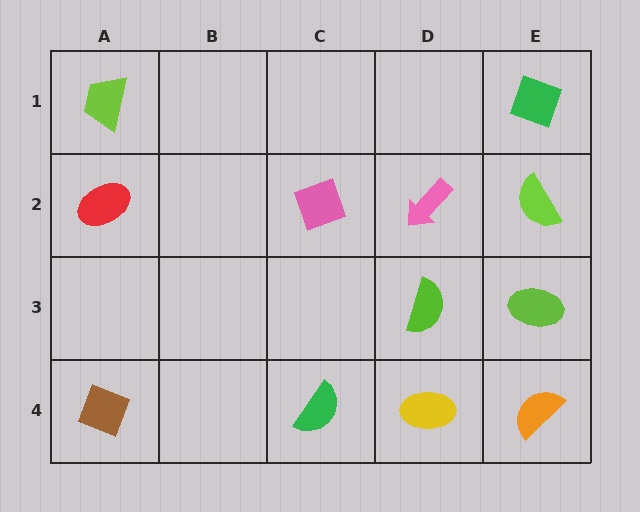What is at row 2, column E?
A lime semicircle.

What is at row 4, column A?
A brown diamond.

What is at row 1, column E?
A green diamond.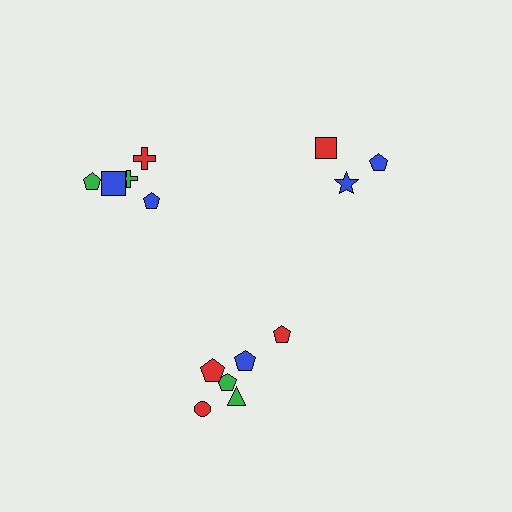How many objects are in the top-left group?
There are 5 objects.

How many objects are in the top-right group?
There are 3 objects.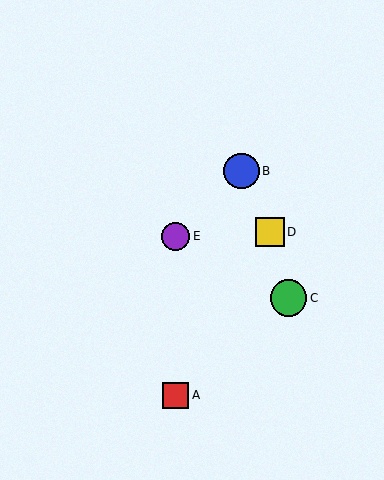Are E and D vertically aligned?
No, E is at x≈176 and D is at x≈270.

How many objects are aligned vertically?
2 objects (A, E) are aligned vertically.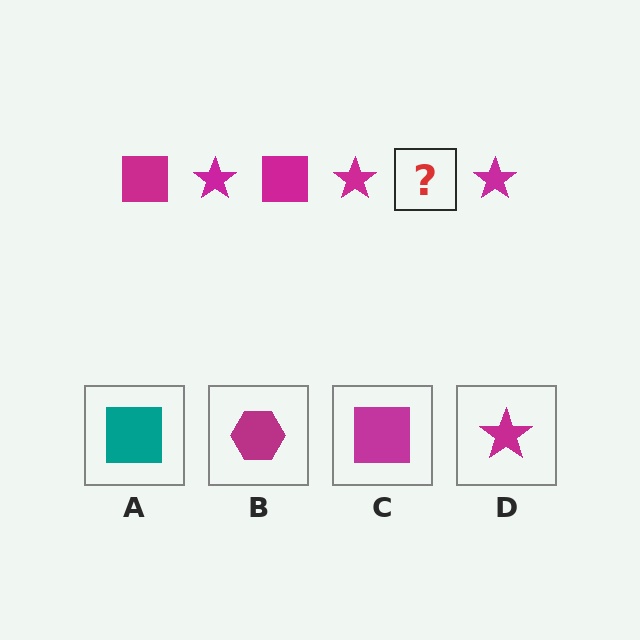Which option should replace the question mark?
Option C.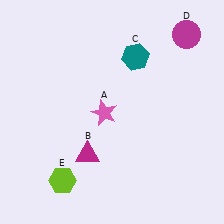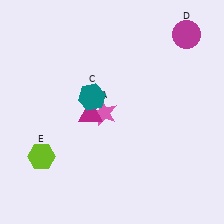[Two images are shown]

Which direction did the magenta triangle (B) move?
The magenta triangle (B) moved up.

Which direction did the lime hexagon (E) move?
The lime hexagon (E) moved up.